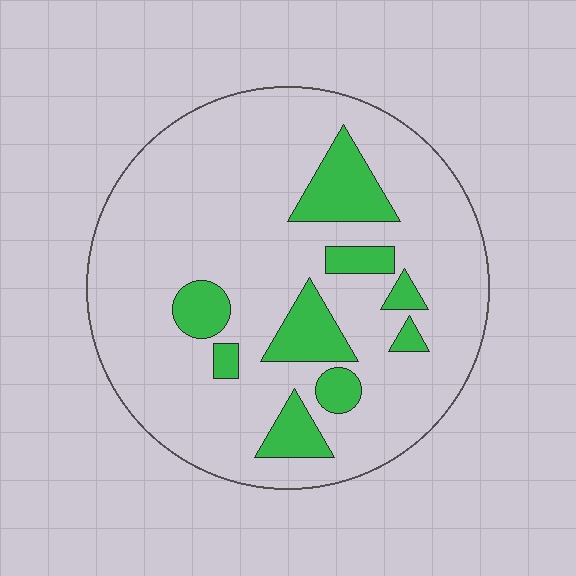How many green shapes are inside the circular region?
9.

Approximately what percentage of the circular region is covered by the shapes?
Approximately 15%.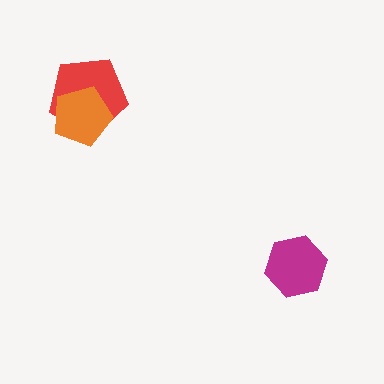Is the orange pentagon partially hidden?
No, no other shape covers it.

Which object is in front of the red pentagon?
The orange pentagon is in front of the red pentagon.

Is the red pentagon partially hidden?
Yes, it is partially covered by another shape.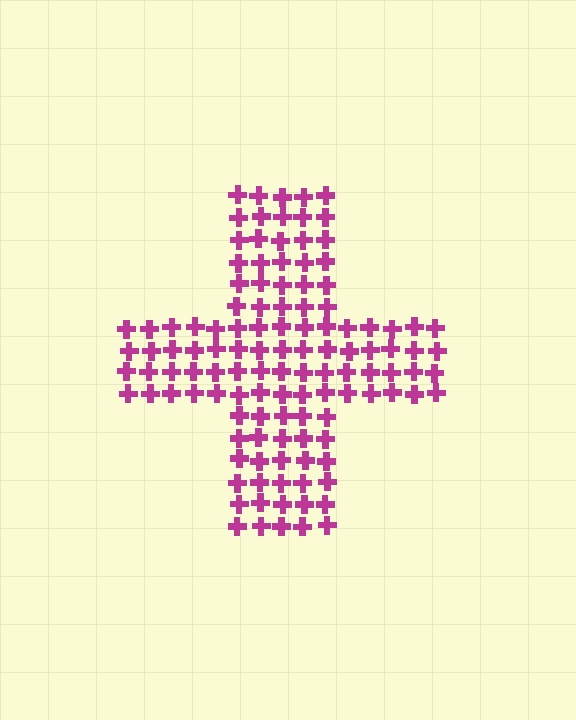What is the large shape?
The large shape is a cross.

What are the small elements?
The small elements are crosses.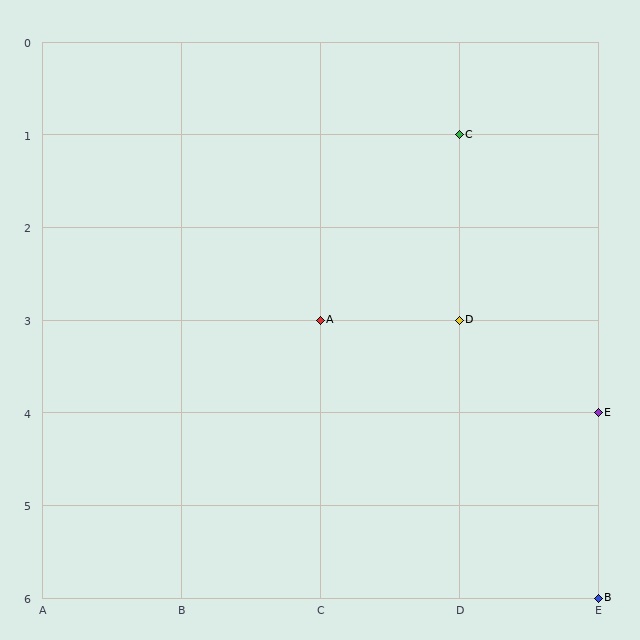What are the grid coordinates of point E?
Point E is at grid coordinates (E, 4).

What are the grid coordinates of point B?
Point B is at grid coordinates (E, 6).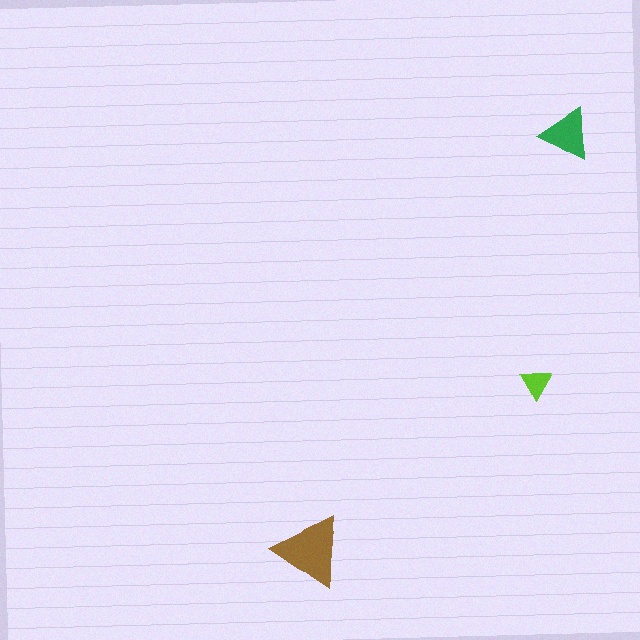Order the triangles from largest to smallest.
the brown one, the green one, the lime one.